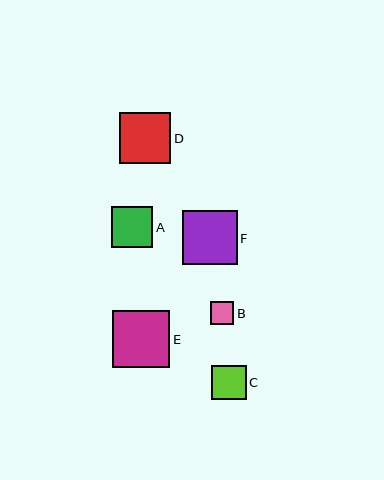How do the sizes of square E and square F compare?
Square E and square F are approximately the same size.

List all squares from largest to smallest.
From largest to smallest: E, F, D, A, C, B.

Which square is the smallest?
Square B is the smallest with a size of approximately 23 pixels.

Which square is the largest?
Square E is the largest with a size of approximately 57 pixels.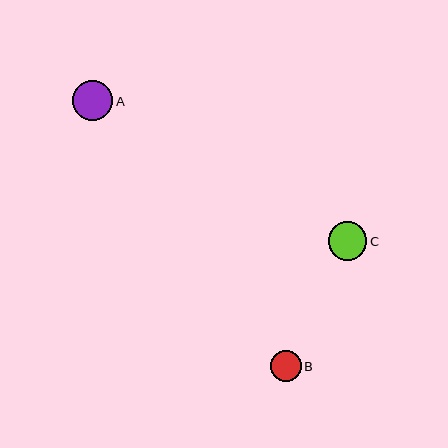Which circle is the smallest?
Circle B is the smallest with a size of approximately 31 pixels.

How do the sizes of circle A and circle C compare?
Circle A and circle C are approximately the same size.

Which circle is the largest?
Circle A is the largest with a size of approximately 40 pixels.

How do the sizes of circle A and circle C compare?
Circle A and circle C are approximately the same size.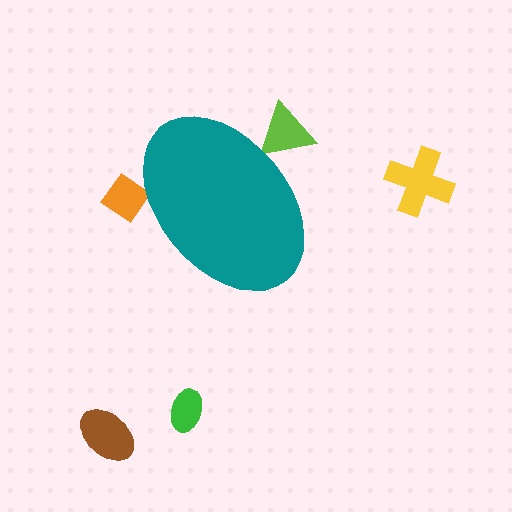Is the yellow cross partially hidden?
No, the yellow cross is fully visible.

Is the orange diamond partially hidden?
Yes, the orange diamond is partially hidden behind the teal ellipse.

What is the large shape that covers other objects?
A teal ellipse.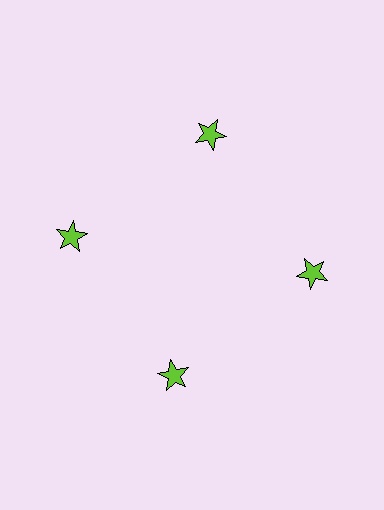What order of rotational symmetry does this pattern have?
This pattern has 4-fold rotational symmetry.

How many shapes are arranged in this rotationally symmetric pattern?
There are 4 shapes, arranged in 4 groups of 1.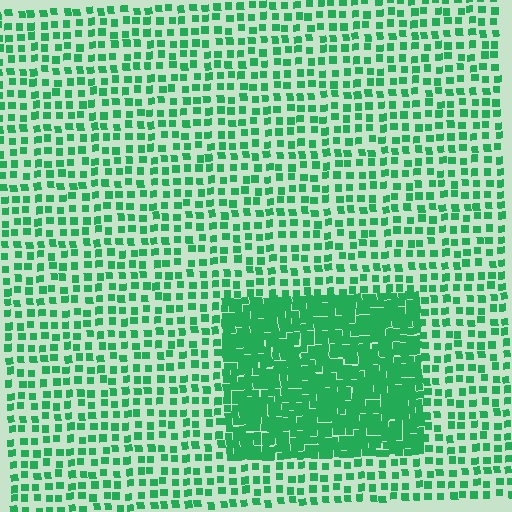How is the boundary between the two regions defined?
The boundary is defined by a change in element density (approximately 2.7x ratio). All elements are the same color, size, and shape.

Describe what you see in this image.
The image contains small green elements arranged at two different densities. A rectangle-shaped region is visible where the elements are more densely packed than the surrounding area.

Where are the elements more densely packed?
The elements are more densely packed inside the rectangle boundary.